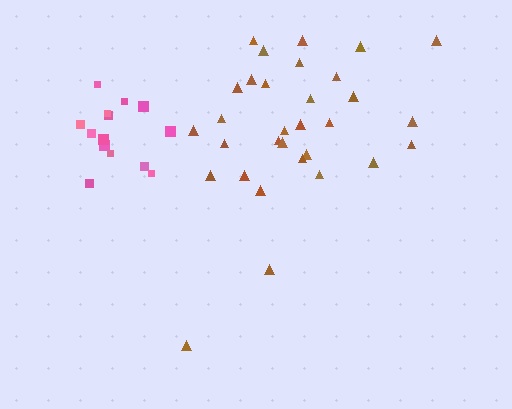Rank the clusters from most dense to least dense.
pink, brown.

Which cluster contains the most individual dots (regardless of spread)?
Brown (31).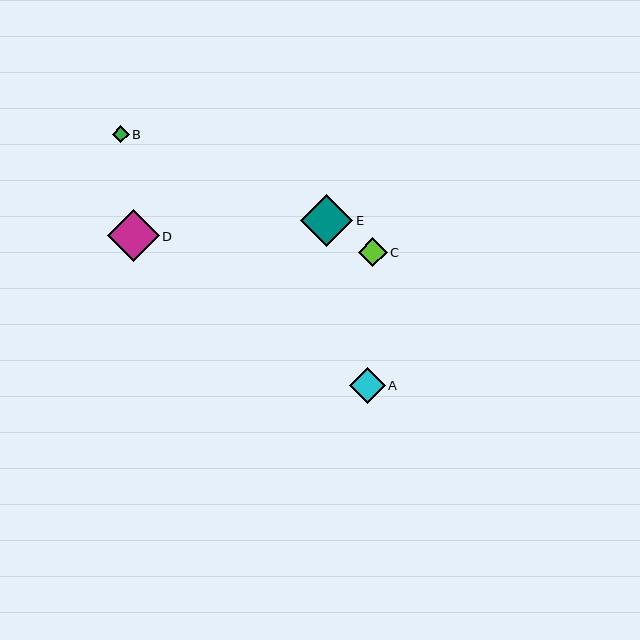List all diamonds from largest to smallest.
From largest to smallest: E, D, A, C, B.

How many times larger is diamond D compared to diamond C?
Diamond D is approximately 1.8 times the size of diamond C.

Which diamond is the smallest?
Diamond B is the smallest with a size of approximately 17 pixels.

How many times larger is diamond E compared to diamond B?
Diamond E is approximately 3.1 times the size of diamond B.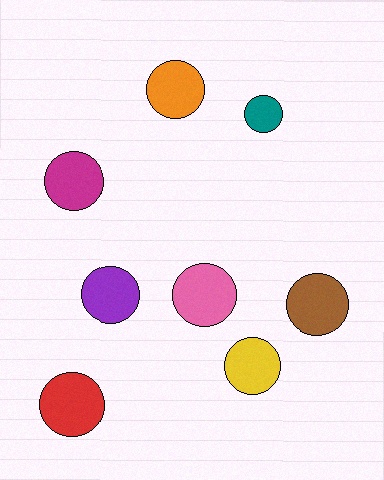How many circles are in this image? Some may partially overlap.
There are 8 circles.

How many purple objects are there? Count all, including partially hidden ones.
There is 1 purple object.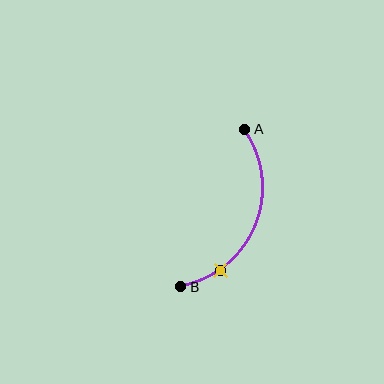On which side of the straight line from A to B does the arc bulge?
The arc bulges to the right of the straight line connecting A and B.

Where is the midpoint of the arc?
The arc midpoint is the point on the curve farthest from the straight line joining A and B. It sits to the right of that line.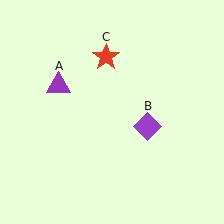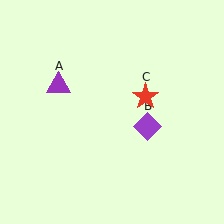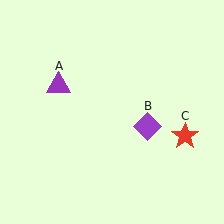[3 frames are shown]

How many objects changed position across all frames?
1 object changed position: red star (object C).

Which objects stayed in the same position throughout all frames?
Purple triangle (object A) and purple diamond (object B) remained stationary.